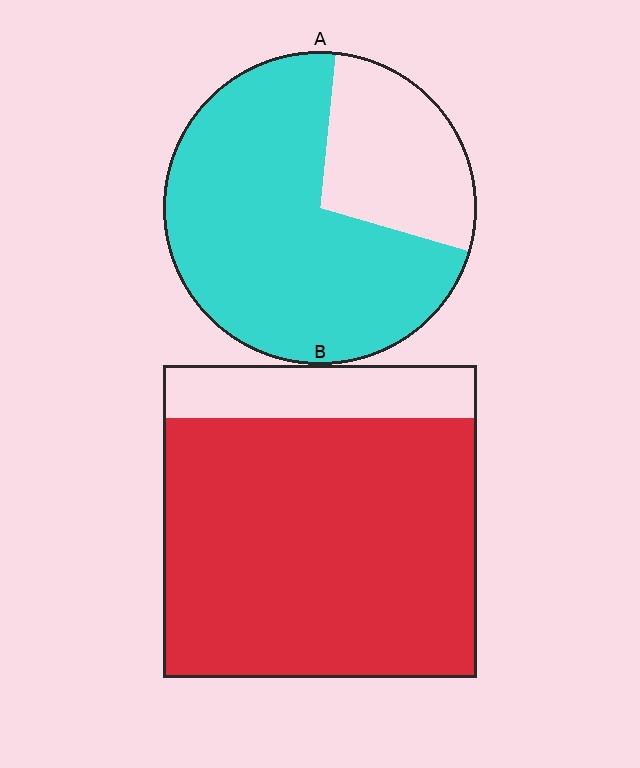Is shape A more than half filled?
Yes.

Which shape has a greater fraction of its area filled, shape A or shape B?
Shape B.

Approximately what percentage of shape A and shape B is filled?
A is approximately 70% and B is approximately 85%.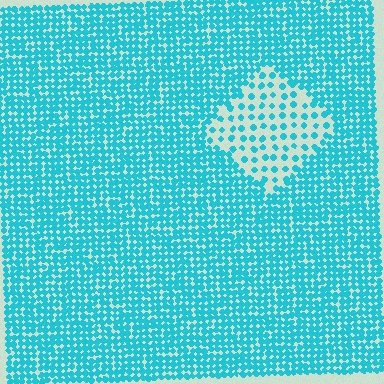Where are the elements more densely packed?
The elements are more densely packed outside the diamond boundary.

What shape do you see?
I see a diamond.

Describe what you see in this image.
The image contains small cyan elements arranged at two different densities. A diamond-shaped region is visible where the elements are less densely packed than the surrounding area.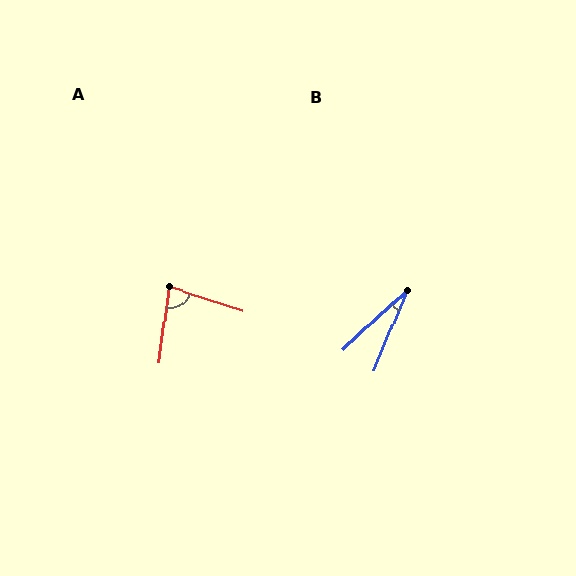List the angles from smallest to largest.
B (25°), A (79°).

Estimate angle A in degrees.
Approximately 79 degrees.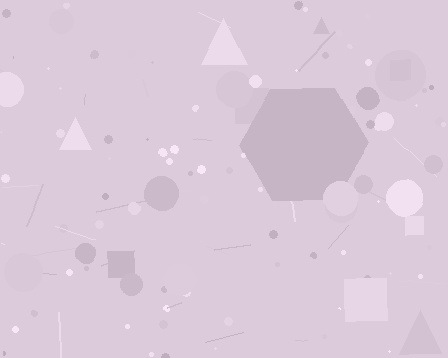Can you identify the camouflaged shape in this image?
The camouflaged shape is a hexagon.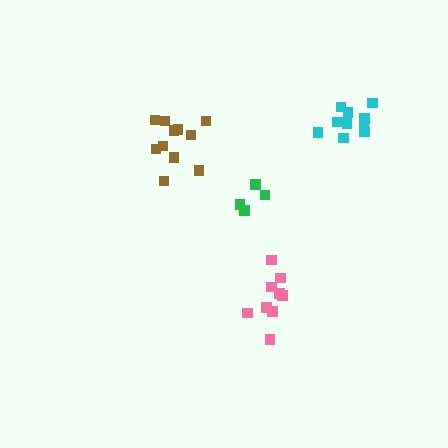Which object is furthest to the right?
The cyan cluster is rightmost.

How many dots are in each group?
Group 1: 9 dots, Group 2: 10 dots, Group 3: 11 dots, Group 4: 5 dots (35 total).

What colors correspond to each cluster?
The clusters are colored: pink, cyan, brown, green.